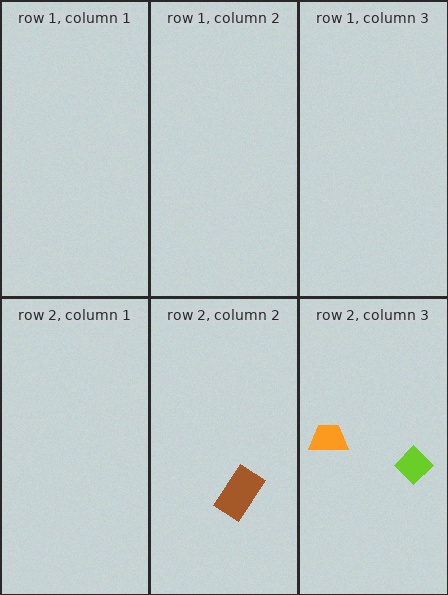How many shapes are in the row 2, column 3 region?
2.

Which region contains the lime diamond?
The row 2, column 3 region.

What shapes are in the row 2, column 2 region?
The brown rectangle.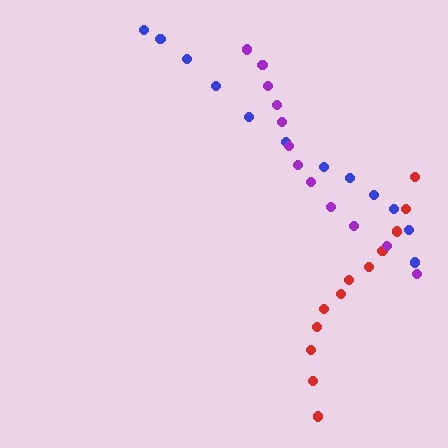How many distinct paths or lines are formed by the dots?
There are 3 distinct paths.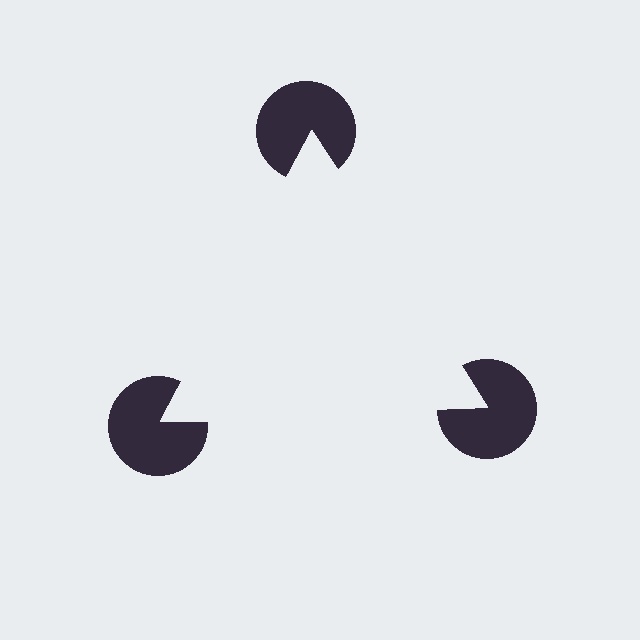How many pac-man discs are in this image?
There are 3 — one at each vertex of the illusory triangle.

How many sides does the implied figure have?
3 sides.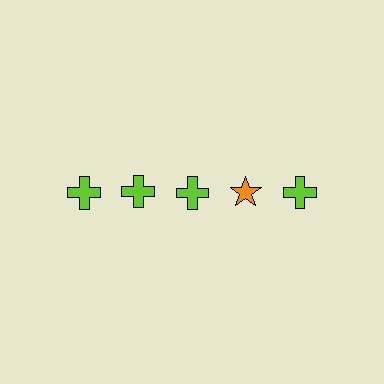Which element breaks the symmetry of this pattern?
The orange star in the top row, second from right column breaks the symmetry. All other shapes are lime crosses.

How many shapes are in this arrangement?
There are 5 shapes arranged in a grid pattern.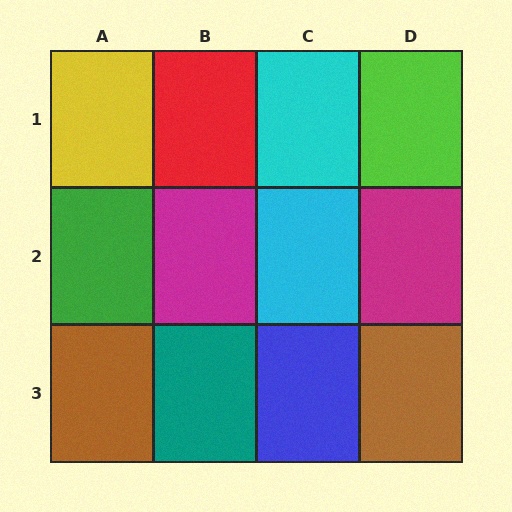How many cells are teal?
1 cell is teal.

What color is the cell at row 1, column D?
Lime.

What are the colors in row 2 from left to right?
Green, magenta, cyan, magenta.